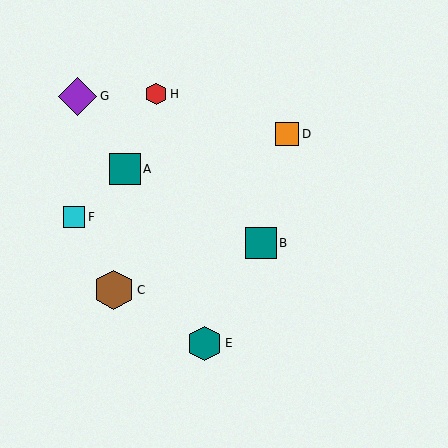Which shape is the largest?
The brown hexagon (labeled C) is the largest.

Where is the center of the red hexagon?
The center of the red hexagon is at (156, 94).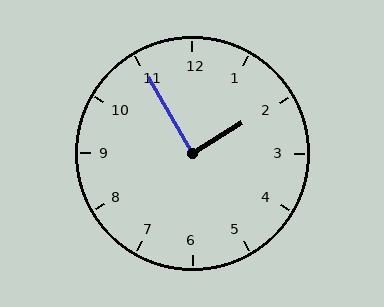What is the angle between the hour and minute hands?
Approximately 88 degrees.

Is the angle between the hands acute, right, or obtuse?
It is right.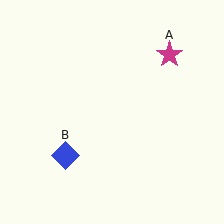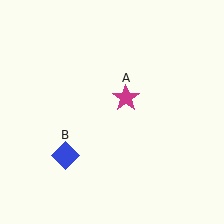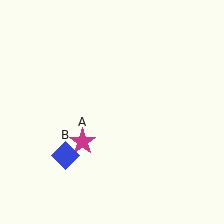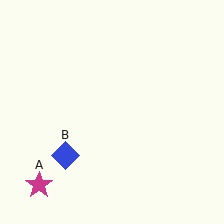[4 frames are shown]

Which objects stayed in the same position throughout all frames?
Blue diamond (object B) remained stationary.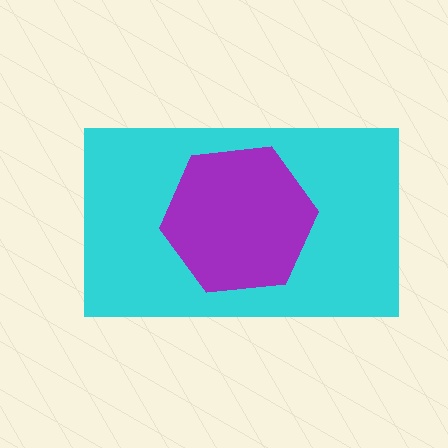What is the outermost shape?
The cyan rectangle.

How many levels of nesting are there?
2.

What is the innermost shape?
The purple hexagon.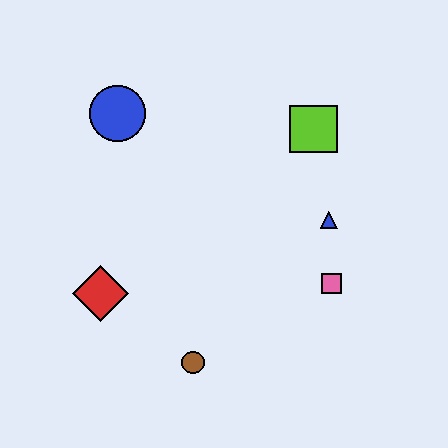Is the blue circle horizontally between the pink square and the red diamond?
Yes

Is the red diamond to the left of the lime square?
Yes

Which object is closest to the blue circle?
The red diamond is closest to the blue circle.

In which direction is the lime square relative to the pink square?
The lime square is above the pink square.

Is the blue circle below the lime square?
No